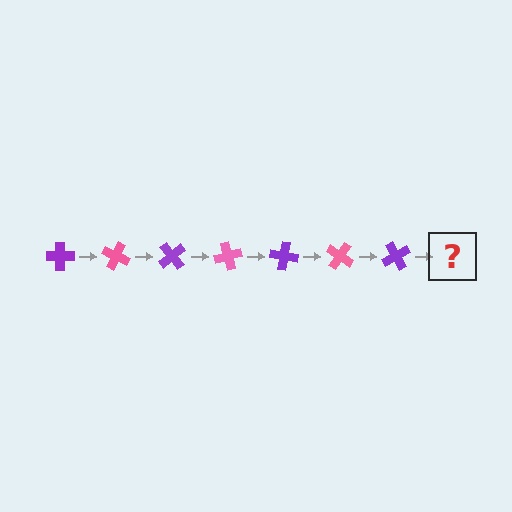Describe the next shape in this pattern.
It should be a pink cross, rotated 175 degrees from the start.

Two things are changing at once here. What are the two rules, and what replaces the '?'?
The two rules are that it rotates 25 degrees each step and the color cycles through purple and pink. The '?' should be a pink cross, rotated 175 degrees from the start.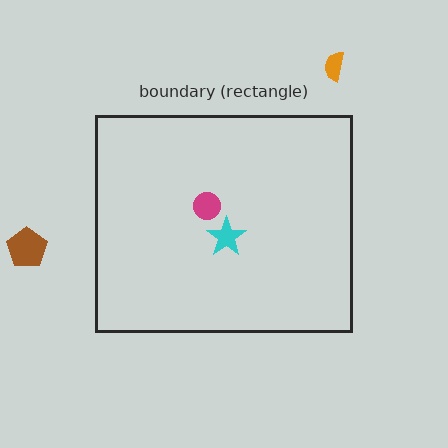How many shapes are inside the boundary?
2 inside, 2 outside.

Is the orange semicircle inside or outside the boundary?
Outside.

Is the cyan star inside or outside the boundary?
Inside.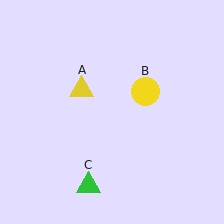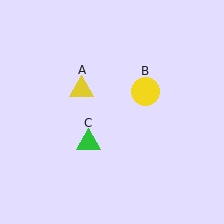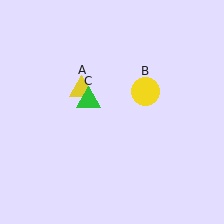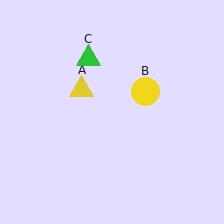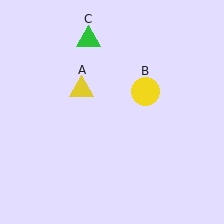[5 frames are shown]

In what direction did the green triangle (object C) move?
The green triangle (object C) moved up.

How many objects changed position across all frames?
1 object changed position: green triangle (object C).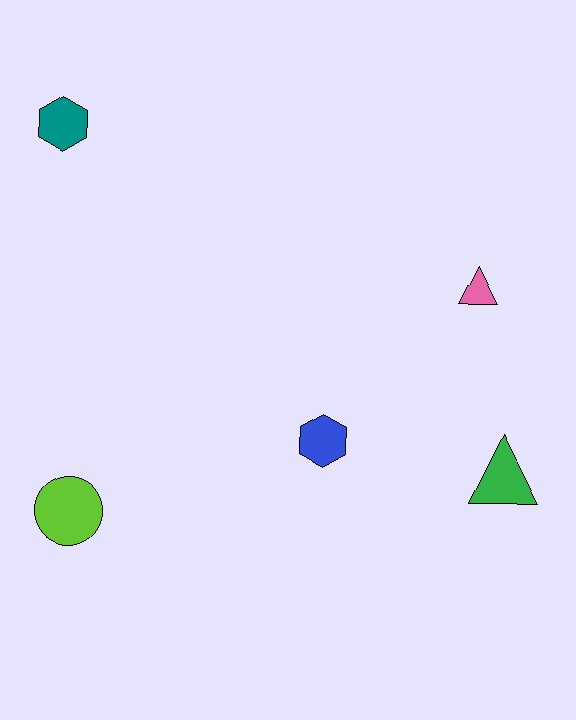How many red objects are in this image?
There are no red objects.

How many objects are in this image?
There are 5 objects.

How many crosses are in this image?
There are no crosses.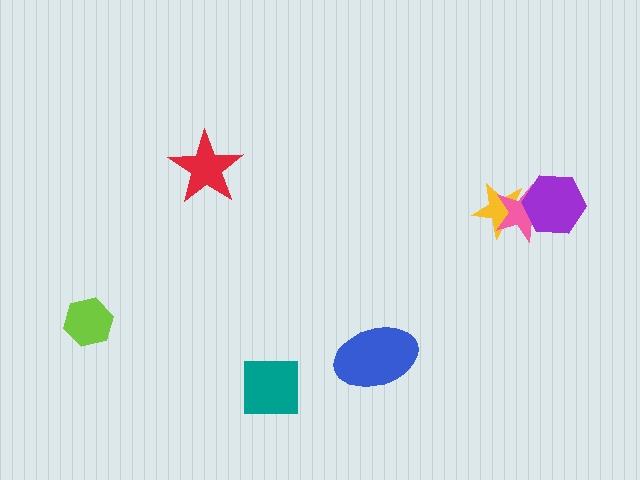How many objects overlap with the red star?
0 objects overlap with the red star.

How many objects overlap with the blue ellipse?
0 objects overlap with the blue ellipse.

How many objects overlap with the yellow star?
2 objects overlap with the yellow star.